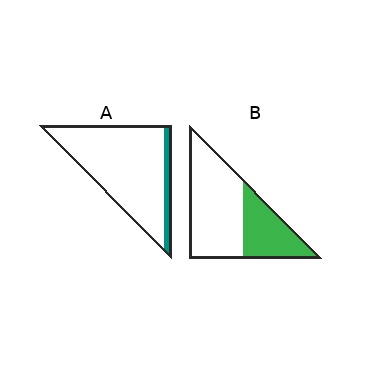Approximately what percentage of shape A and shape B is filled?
A is approximately 10% and B is approximately 35%.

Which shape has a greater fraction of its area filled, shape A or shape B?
Shape B.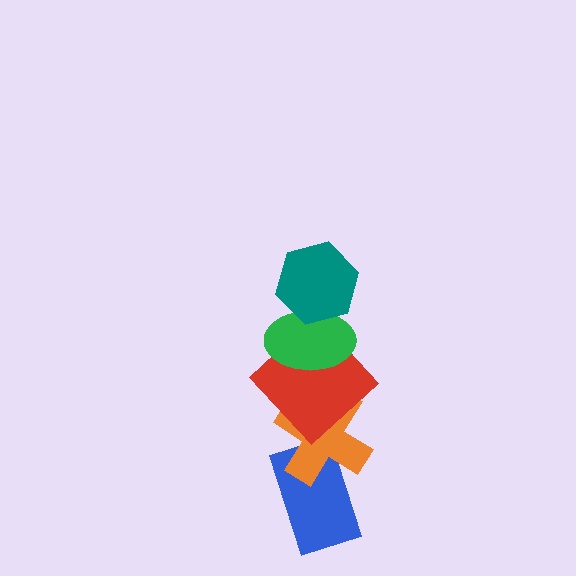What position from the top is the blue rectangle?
The blue rectangle is 5th from the top.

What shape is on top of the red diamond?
The green ellipse is on top of the red diamond.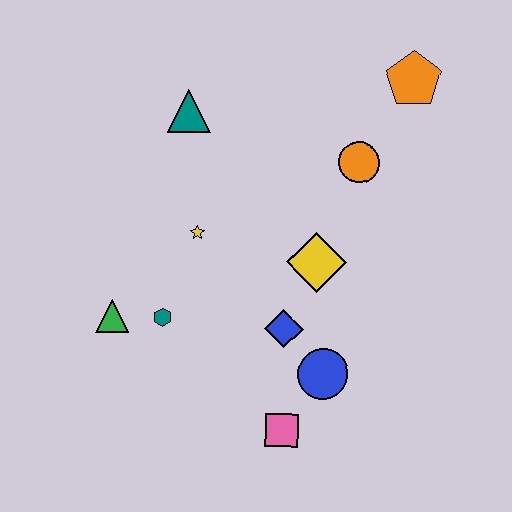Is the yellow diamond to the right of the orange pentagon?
No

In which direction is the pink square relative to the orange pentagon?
The pink square is below the orange pentagon.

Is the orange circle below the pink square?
No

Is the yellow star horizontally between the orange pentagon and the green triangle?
Yes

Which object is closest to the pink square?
The blue circle is closest to the pink square.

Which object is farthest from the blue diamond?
The orange pentagon is farthest from the blue diamond.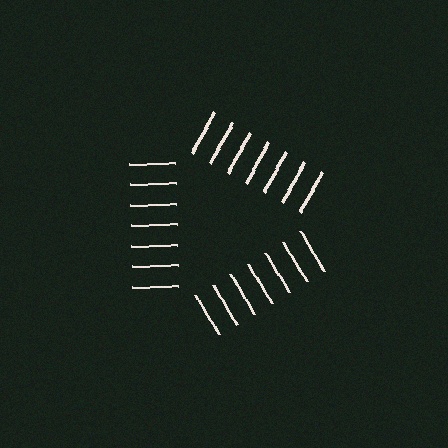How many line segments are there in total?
21 — 7 along each of the 3 edges.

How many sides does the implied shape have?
3 sides — the line-ends trace a triangle.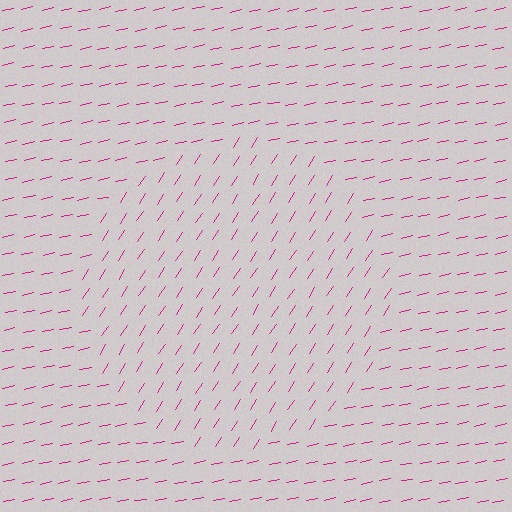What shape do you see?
I see a circle.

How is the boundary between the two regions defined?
The boundary is defined purely by a change in line orientation (approximately 45 degrees difference). All lines are the same color and thickness.